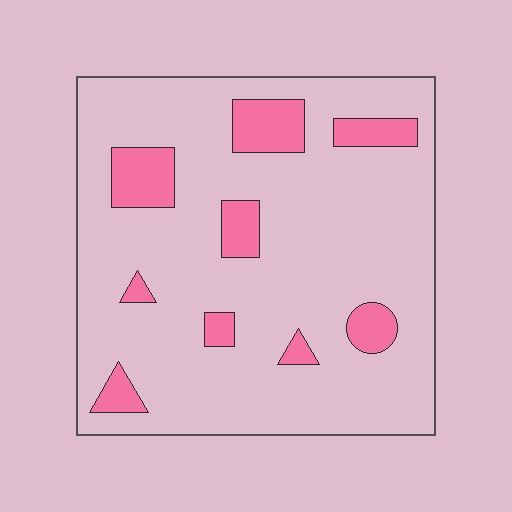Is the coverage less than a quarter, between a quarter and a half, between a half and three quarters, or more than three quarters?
Less than a quarter.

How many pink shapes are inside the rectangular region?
9.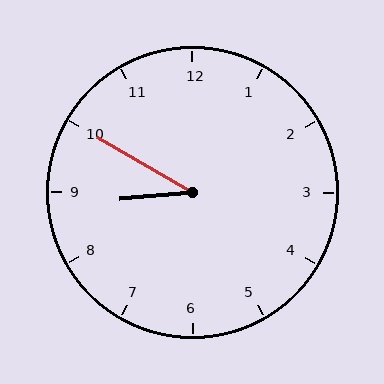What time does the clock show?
8:50.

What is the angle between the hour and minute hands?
Approximately 35 degrees.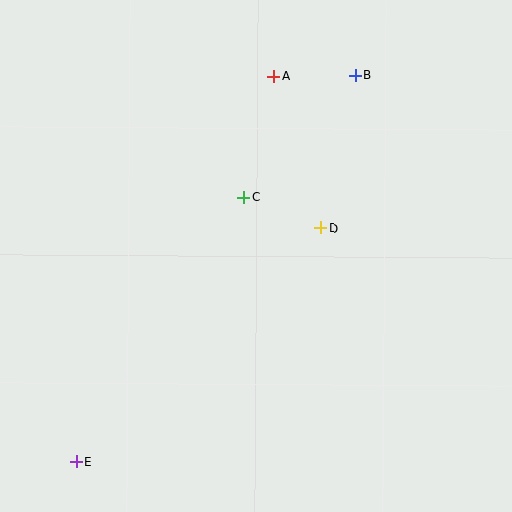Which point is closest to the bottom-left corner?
Point E is closest to the bottom-left corner.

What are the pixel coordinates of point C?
Point C is at (244, 197).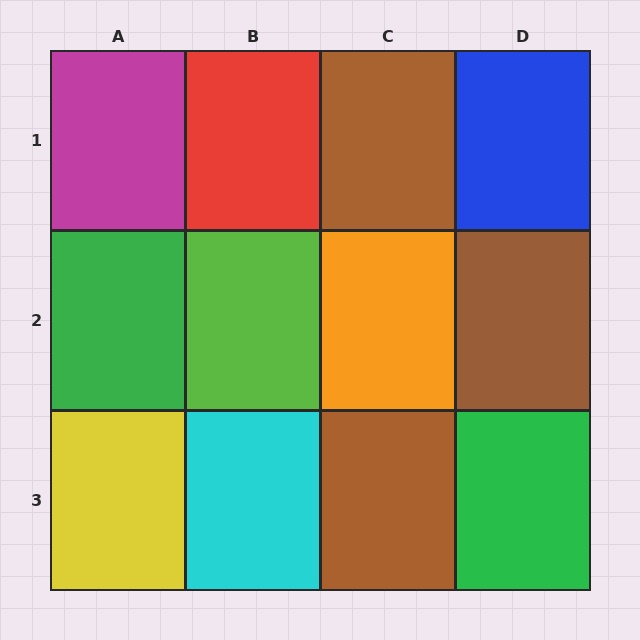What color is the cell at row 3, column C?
Brown.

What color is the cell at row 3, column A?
Yellow.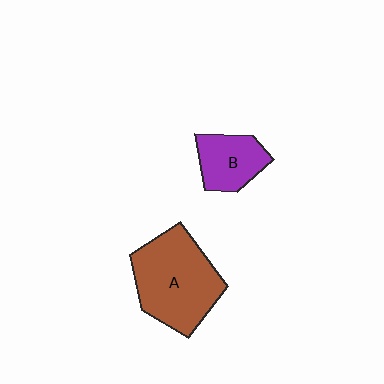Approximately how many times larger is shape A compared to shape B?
Approximately 2.0 times.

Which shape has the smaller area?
Shape B (purple).